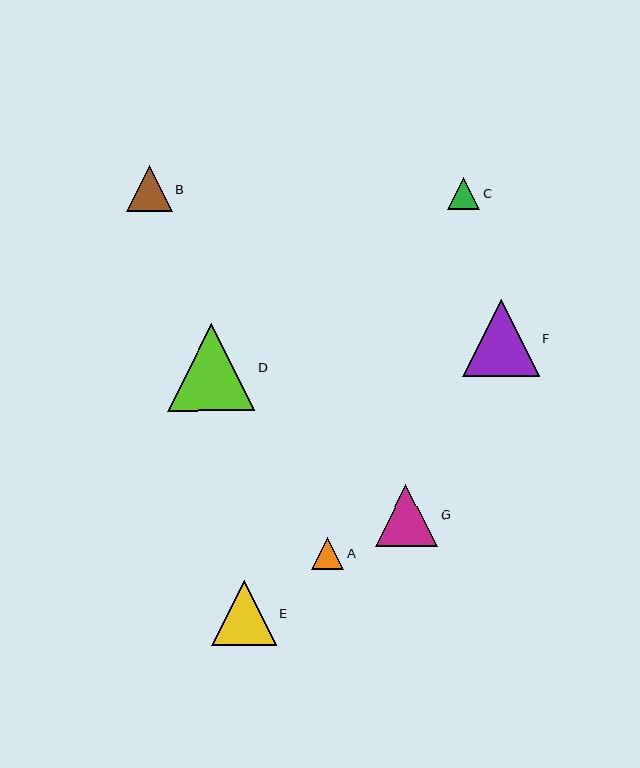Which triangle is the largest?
Triangle D is the largest with a size of approximately 87 pixels.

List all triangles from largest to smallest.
From largest to smallest: D, F, E, G, B, C, A.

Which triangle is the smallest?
Triangle A is the smallest with a size of approximately 32 pixels.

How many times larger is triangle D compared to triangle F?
Triangle D is approximately 1.1 times the size of triangle F.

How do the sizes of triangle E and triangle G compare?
Triangle E and triangle G are approximately the same size.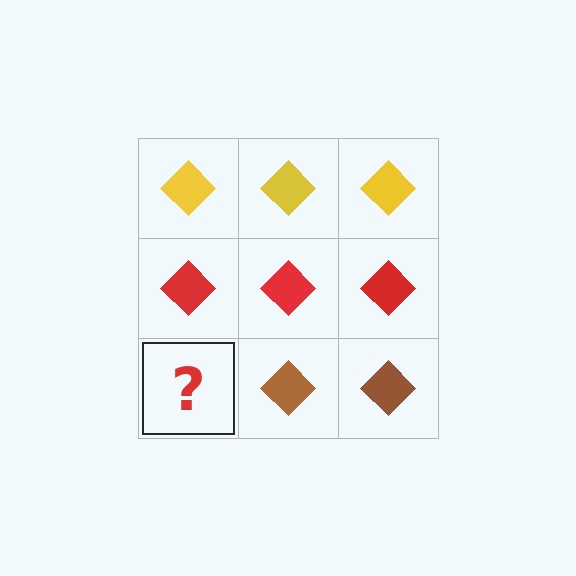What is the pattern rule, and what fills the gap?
The rule is that each row has a consistent color. The gap should be filled with a brown diamond.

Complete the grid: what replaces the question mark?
The question mark should be replaced with a brown diamond.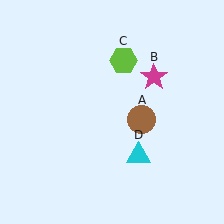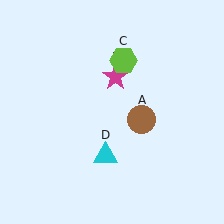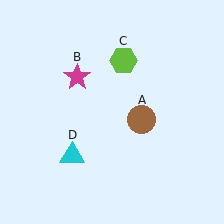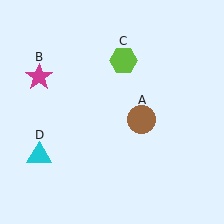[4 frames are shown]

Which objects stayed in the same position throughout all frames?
Brown circle (object A) and lime hexagon (object C) remained stationary.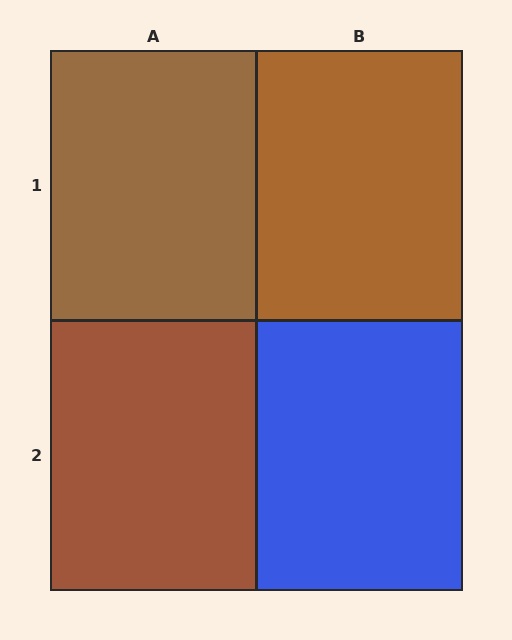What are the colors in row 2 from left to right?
Brown, blue.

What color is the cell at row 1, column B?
Brown.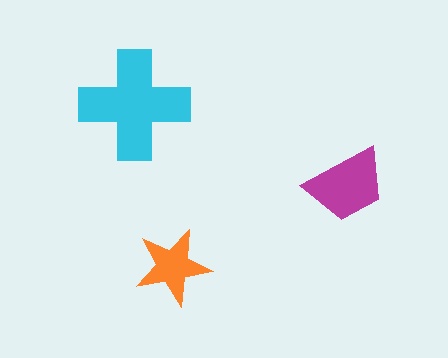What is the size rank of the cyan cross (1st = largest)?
1st.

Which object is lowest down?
The orange star is bottommost.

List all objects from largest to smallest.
The cyan cross, the magenta trapezoid, the orange star.